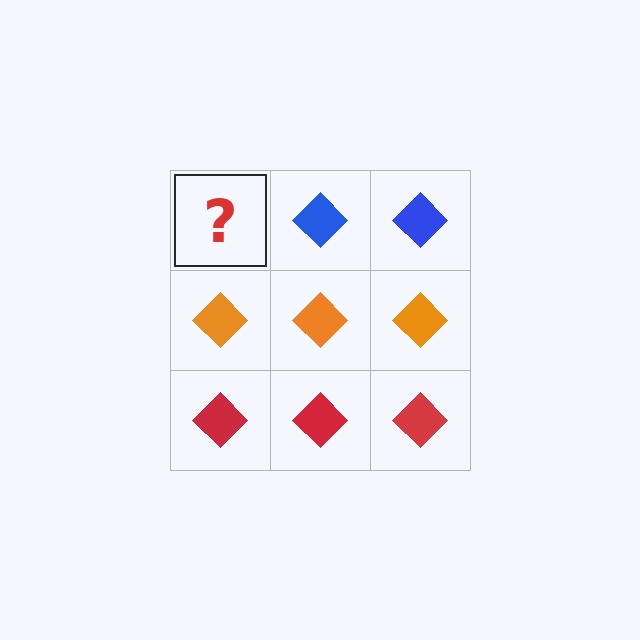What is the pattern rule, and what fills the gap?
The rule is that each row has a consistent color. The gap should be filled with a blue diamond.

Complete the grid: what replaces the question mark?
The question mark should be replaced with a blue diamond.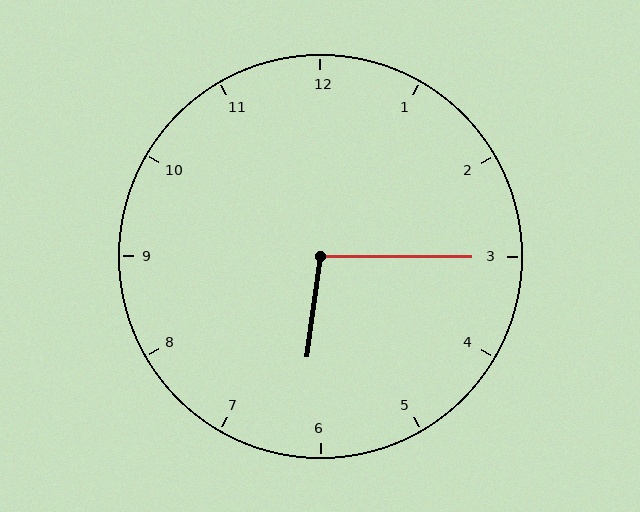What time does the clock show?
6:15.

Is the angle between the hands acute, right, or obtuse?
It is obtuse.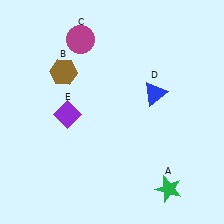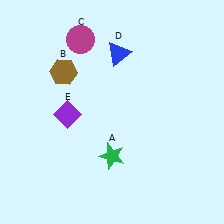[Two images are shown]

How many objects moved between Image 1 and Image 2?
2 objects moved between the two images.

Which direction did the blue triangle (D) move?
The blue triangle (D) moved up.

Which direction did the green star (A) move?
The green star (A) moved left.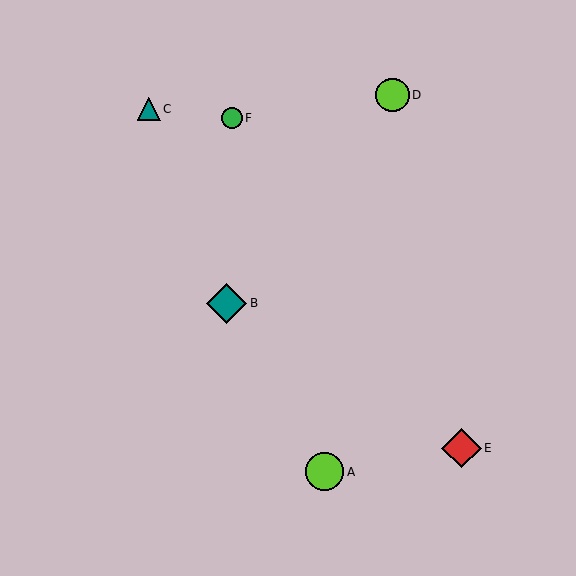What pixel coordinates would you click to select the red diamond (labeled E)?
Click at (462, 448) to select the red diamond E.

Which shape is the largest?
The teal diamond (labeled B) is the largest.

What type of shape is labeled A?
Shape A is a lime circle.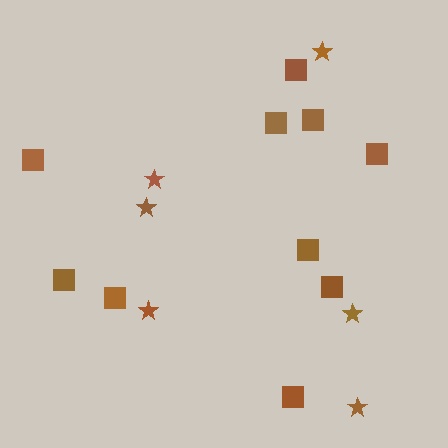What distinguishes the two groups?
There are 2 groups: one group of stars (6) and one group of squares (10).